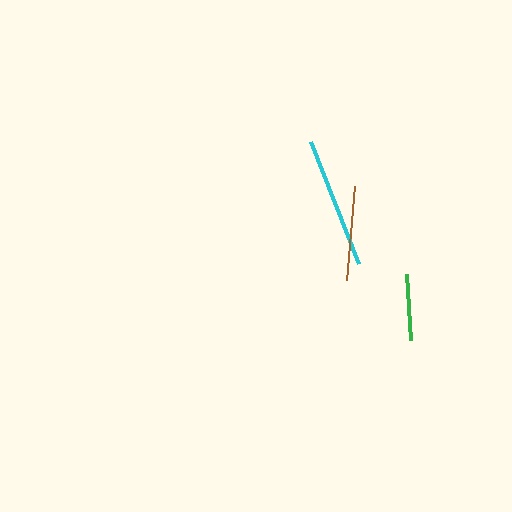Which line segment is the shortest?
The green line is the shortest at approximately 67 pixels.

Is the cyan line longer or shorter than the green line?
The cyan line is longer than the green line.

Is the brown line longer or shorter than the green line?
The brown line is longer than the green line.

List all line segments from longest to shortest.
From longest to shortest: cyan, brown, green.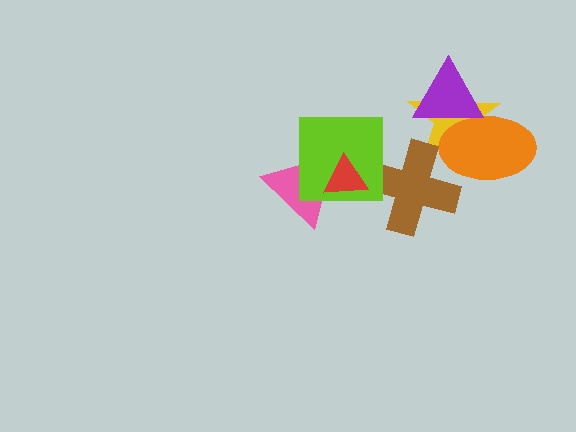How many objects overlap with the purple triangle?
2 objects overlap with the purple triangle.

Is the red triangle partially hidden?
No, no other shape covers it.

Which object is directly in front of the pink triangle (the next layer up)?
The lime square is directly in front of the pink triangle.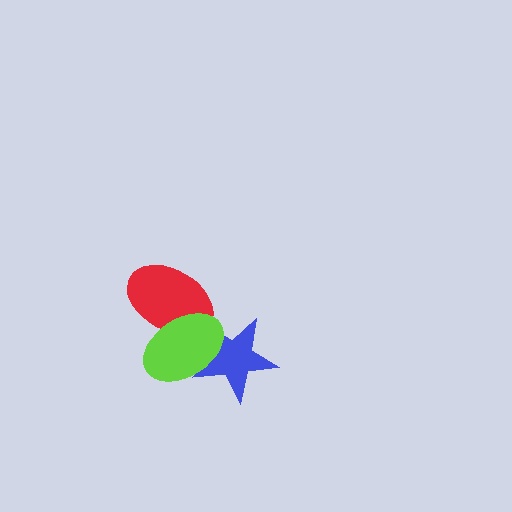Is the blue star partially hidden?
Yes, it is partially covered by another shape.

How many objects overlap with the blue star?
1 object overlaps with the blue star.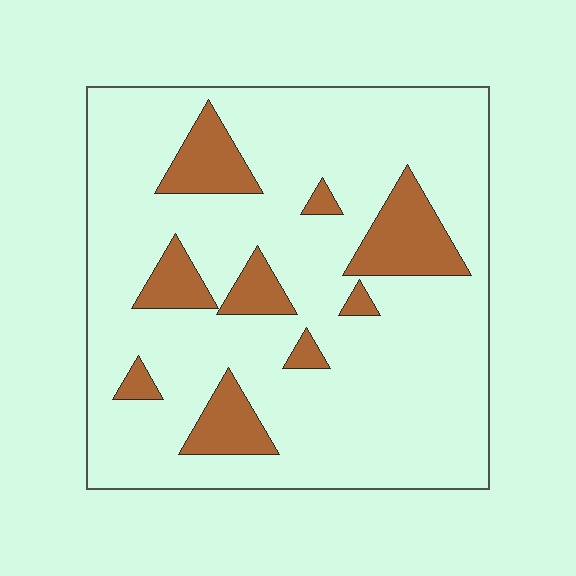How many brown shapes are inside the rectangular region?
9.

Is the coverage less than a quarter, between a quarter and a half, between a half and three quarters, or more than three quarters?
Less than a quarter.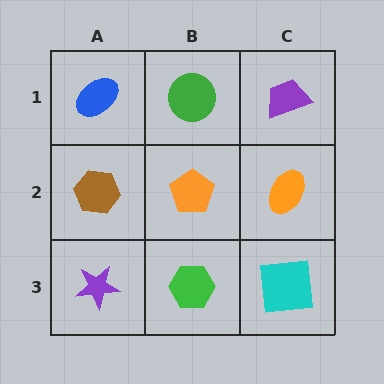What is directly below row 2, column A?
A purple star.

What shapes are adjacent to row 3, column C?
An orange ellipse (row 2, column C), a green hexagon (row 3, column B).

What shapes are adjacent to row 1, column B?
An orange pentagon (row 2, column B), a blue ellipse (row 1, column A), a purple trapezoid (row 1, column C).